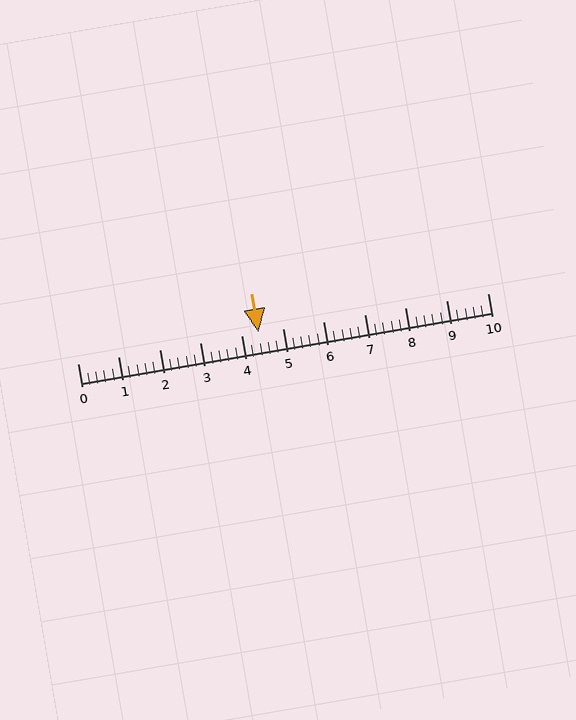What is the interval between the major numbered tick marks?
The major tick marks are spaced 1 units apart.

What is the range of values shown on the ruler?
The ruler shows values from 0 to 10.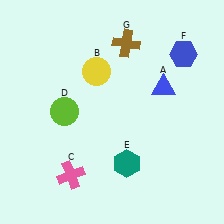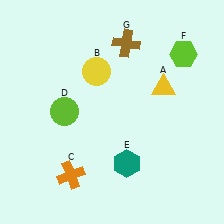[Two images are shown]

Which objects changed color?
A changed from blue to yellow. C changed from pink to orange. F changed from blue to lime.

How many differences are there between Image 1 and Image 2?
There are 3 differences between the two images.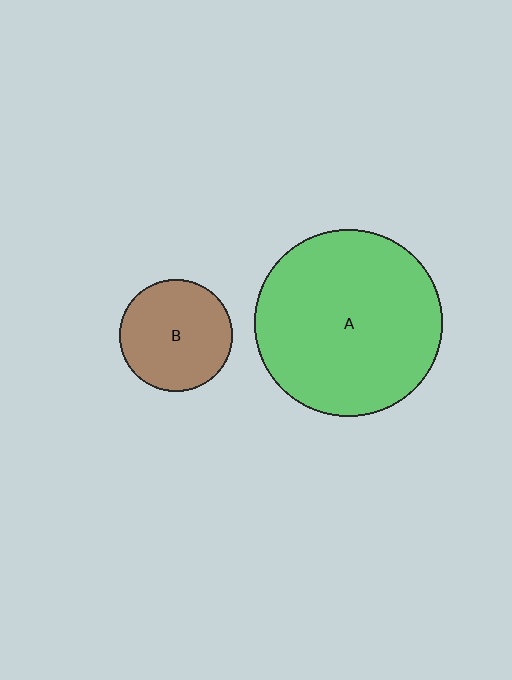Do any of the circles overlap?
No, none of the circles overlap.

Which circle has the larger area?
Circle A (green).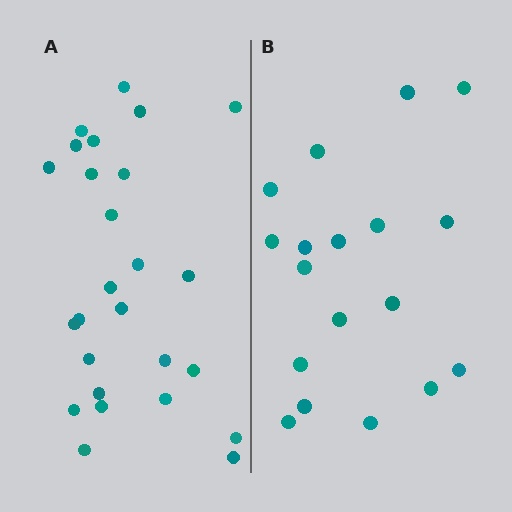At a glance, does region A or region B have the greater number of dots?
Region A (the left region) has more dots.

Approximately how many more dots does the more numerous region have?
Region A has roughly 8 or so more dots than region B.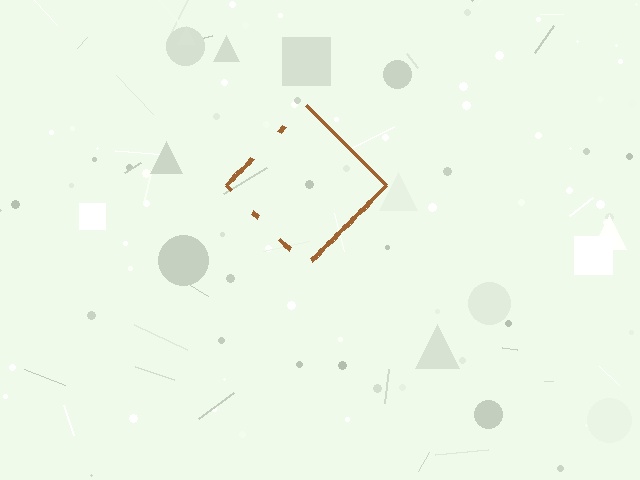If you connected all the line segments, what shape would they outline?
They would outline a diamond.